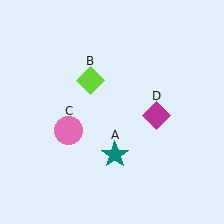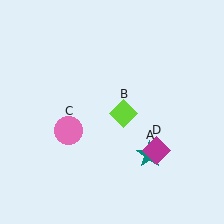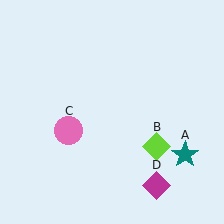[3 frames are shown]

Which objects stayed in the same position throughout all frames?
Pink circle (object C) remained stationary.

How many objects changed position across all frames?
3 objects changed position: teal star (object A), lime diamond (object B), magenta diamond (object D).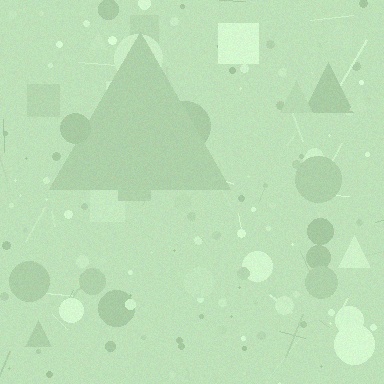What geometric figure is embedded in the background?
A triangle is embedded in the background.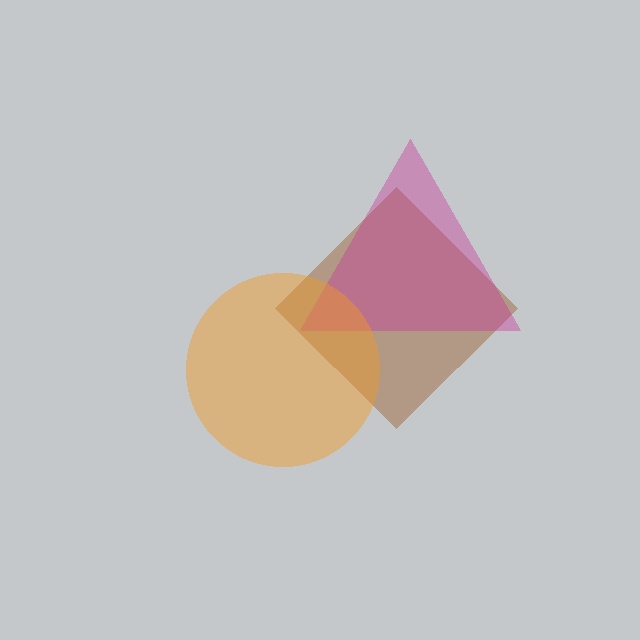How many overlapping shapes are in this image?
There are 3 overlapping shapes in the image.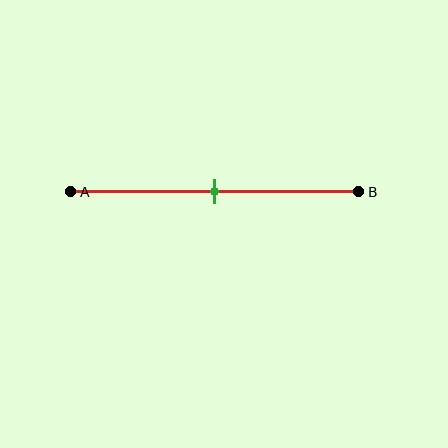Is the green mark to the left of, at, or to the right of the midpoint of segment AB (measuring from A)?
The green mark is approximately at the midpoint of segment AB.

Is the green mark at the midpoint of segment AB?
Yes, the mark is approximately at the midpoint.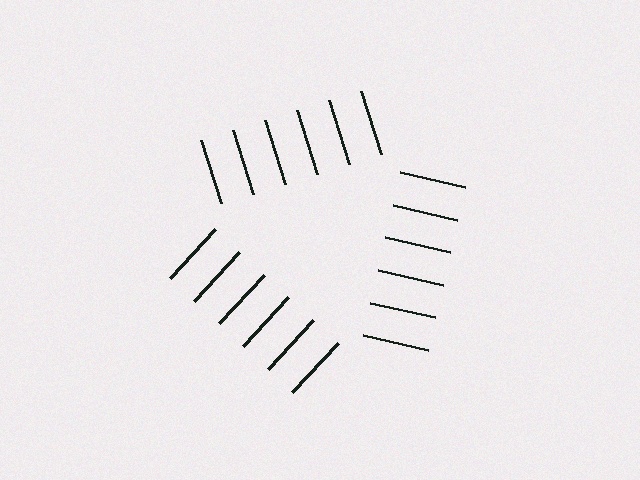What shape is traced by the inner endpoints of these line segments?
An illusory triangle — the line segments terminate on its edges but no continuous stroke is drawn.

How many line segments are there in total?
18 — 6 along each of the 3 edges.